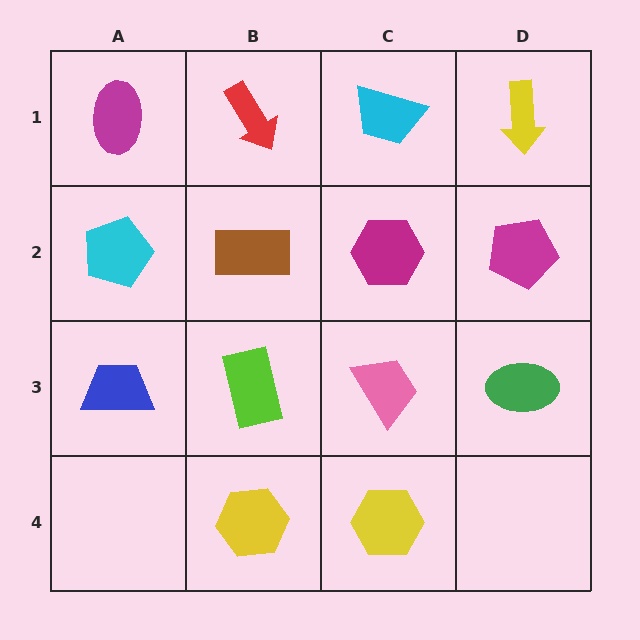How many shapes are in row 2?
4 shapes.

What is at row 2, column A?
A cyan pentagon.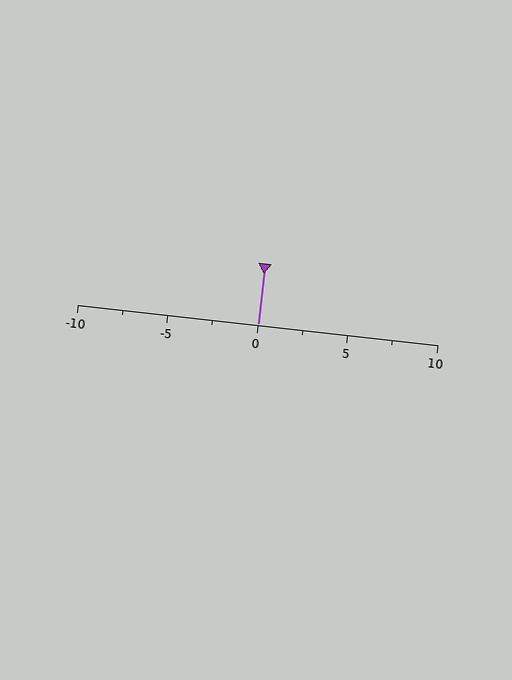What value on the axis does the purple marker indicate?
The marker indicates approximately 0.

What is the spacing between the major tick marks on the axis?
The major ticks are spaced 5 apart.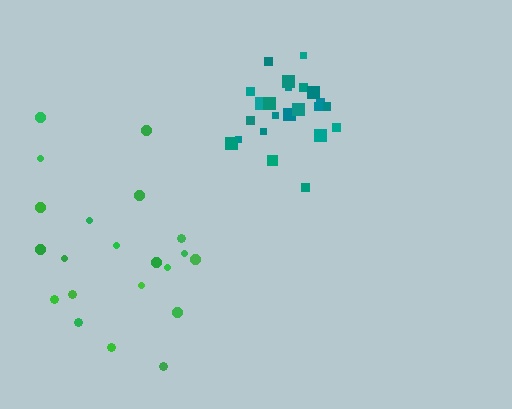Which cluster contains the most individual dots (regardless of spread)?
Teal (23).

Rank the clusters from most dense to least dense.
teal, green.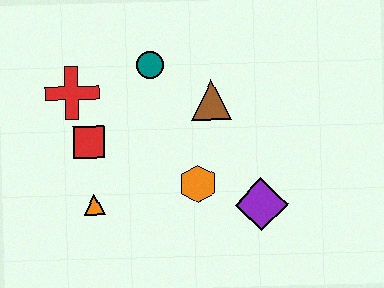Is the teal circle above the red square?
Yes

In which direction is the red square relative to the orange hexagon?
The red square is to the left of the orange hexagon.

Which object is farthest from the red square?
The purple diamond is farthest from the red square.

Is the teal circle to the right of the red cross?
Yes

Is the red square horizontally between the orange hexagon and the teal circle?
No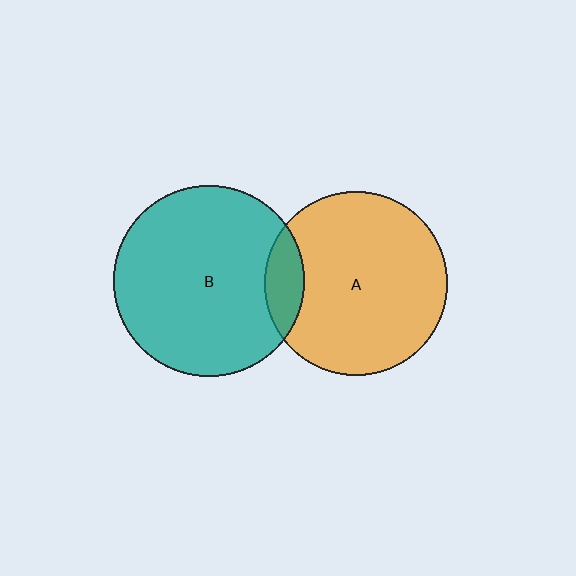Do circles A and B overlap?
Yes.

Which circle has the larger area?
Circle B (teal).